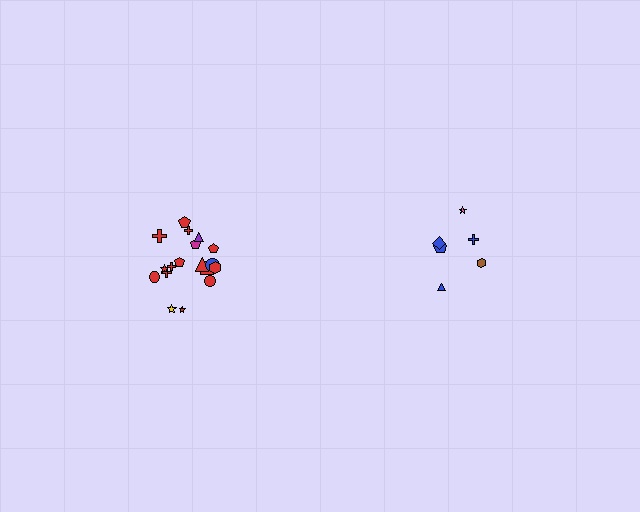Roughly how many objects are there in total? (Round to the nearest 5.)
Roughly 25 objects in total.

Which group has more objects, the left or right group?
The left group.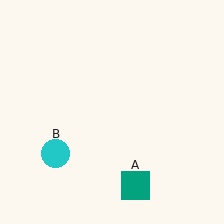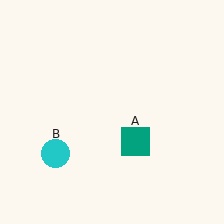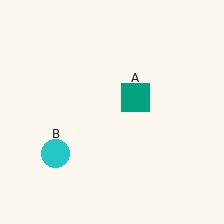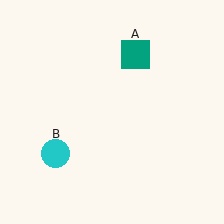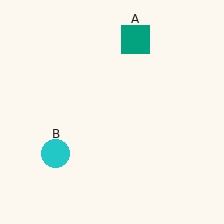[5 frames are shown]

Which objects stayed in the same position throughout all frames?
Cyan circle (object B) remained stationary.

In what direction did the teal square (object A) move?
The teal square (object A) moved up.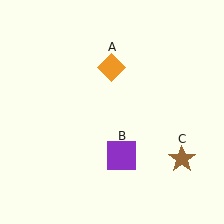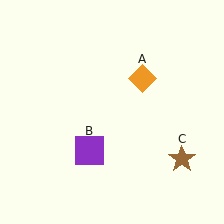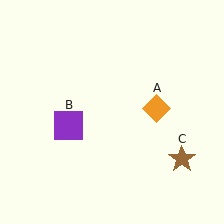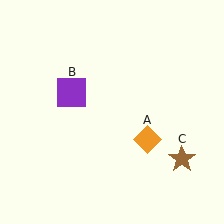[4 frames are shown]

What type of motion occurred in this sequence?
The orange diamond (object A), purple square (object B) rotated clockwise around the center of the scene.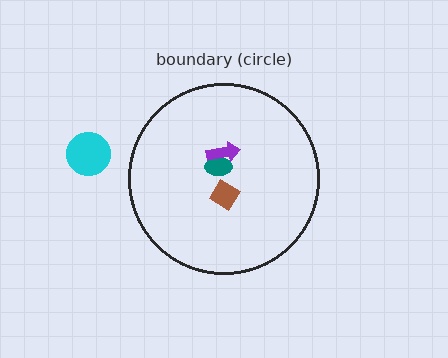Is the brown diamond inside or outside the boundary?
Inside.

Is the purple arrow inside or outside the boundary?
Inside.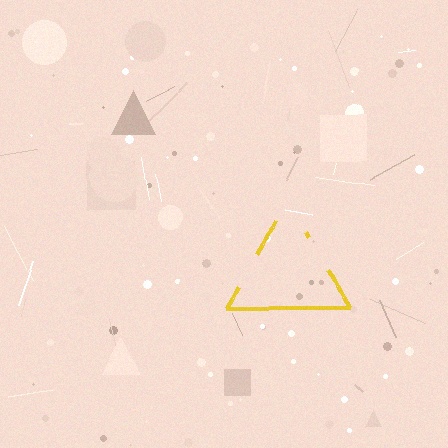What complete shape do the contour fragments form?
The contour fragments form a triangle.